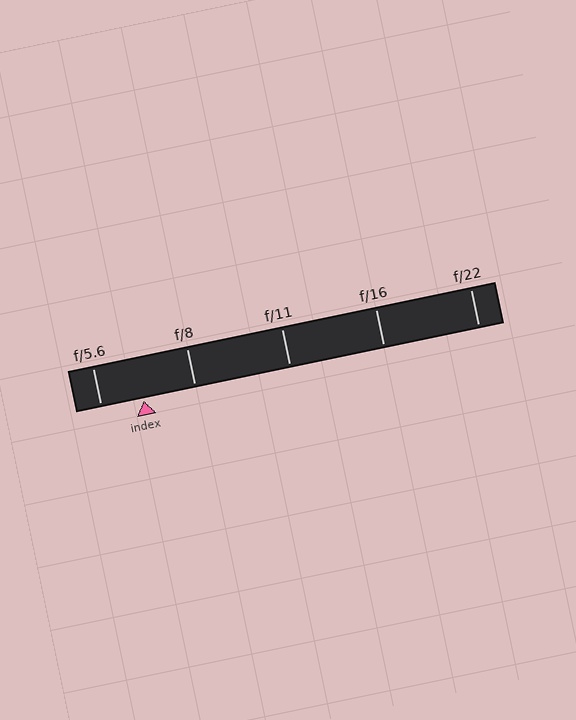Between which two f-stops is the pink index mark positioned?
The index mark is between f/5.6 and f/8.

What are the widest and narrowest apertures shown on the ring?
The widest aperture shown is f/5.6 and the narrowest is f/22.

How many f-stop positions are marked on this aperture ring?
There are 5 f-stop positions marked.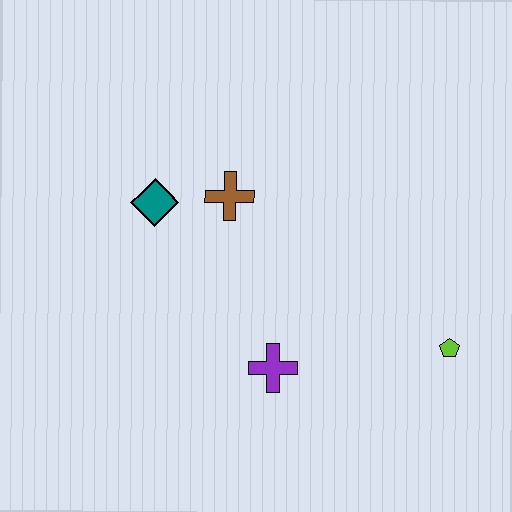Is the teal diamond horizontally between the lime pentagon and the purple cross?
No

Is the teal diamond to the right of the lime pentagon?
No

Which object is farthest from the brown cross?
The lime pentagon is farthest from the brown cross.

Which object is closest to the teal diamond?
The brown cross is closest to the teal diamond.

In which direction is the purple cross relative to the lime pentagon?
The purple cross is to the left of the lime pentagon.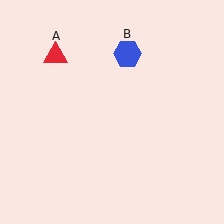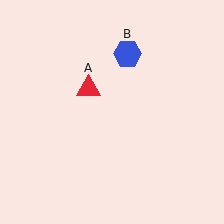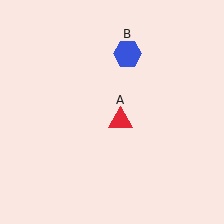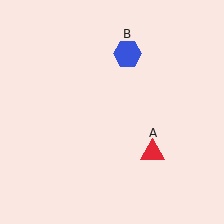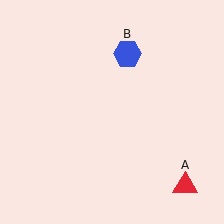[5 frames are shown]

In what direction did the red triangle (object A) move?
The red triangle (object A) moved down and to the right.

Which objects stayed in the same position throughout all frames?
Blue hexagon (object B) remained stationary.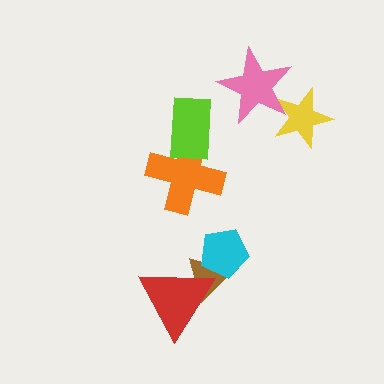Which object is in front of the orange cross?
The lime rectangle is in front of the orange cross.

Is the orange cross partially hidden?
Yes, it is partially covered by another shape.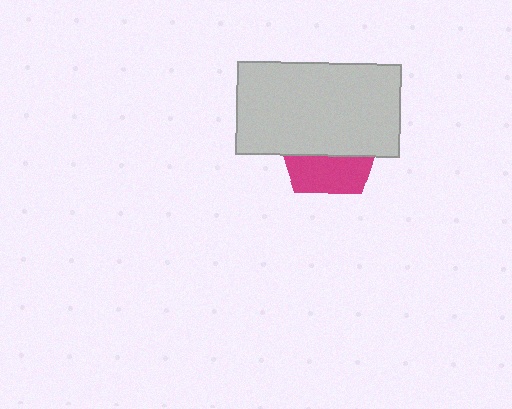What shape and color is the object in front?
The object in front is a light gray rectangle.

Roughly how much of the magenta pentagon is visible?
A small part of it is visible (roughly 36%).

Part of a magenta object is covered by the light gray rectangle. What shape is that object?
It is a pentagon.